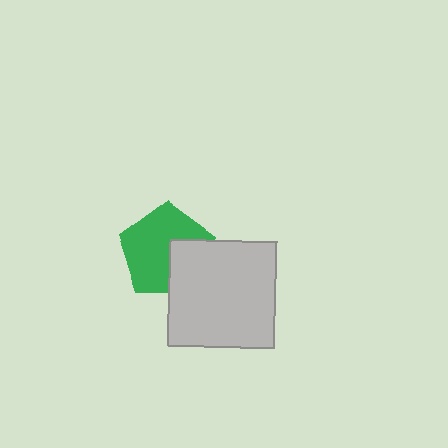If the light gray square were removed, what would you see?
You would see the complete green pentagon.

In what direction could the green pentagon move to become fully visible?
The green pentagon could move toward the upper-left. That would shift it out from behind the light gray square entirely.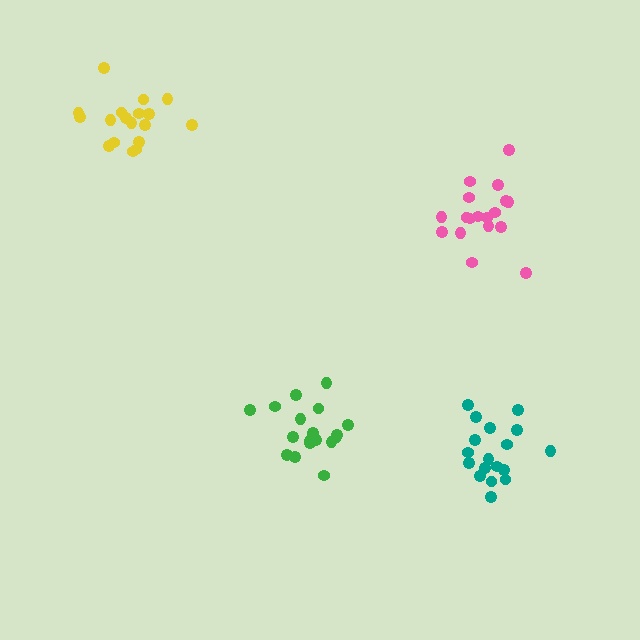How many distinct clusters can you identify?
There are 4 distinct clusters.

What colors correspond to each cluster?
The clusters are colored: pink, teal, green, yellow.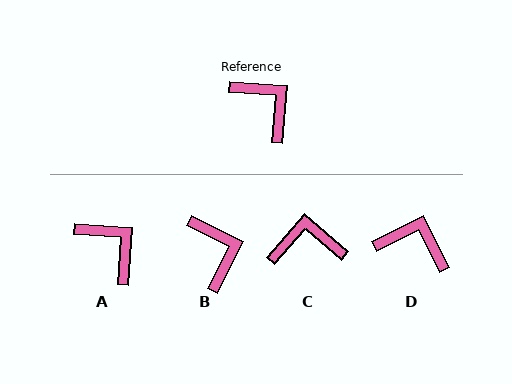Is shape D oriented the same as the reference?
No, it is off by about 31 degrees.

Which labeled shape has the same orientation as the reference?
A.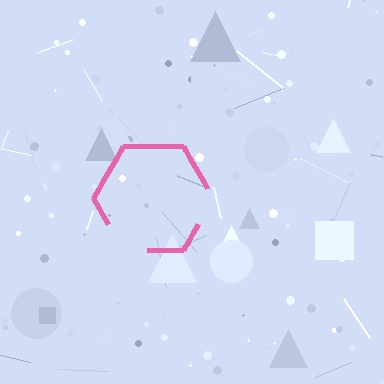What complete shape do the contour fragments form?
The contour fragments form a hexagon.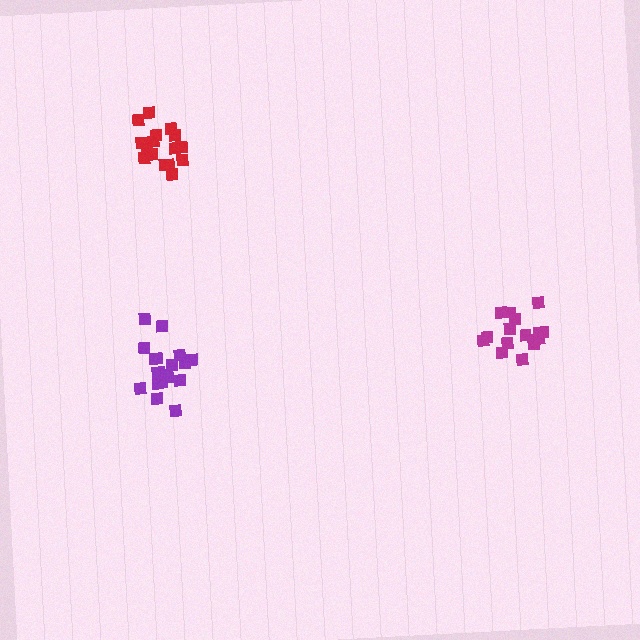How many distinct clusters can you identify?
There are 3 distinct clusters.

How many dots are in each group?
Group 1: 16 dots, Group 2: 19 dots, Group 3: 16 dots (51 total).